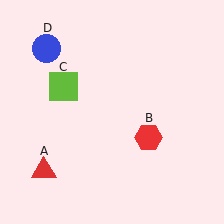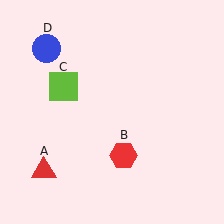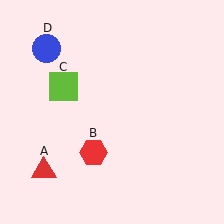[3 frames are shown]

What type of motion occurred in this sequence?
The red hexagon (object B) rotated clockwise around the center of the scene.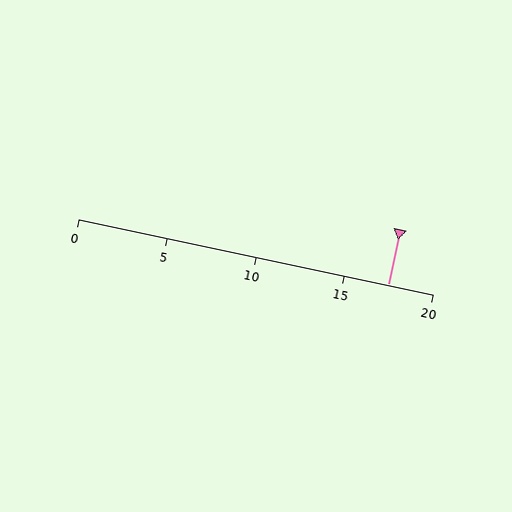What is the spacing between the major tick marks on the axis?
The major ticks are spaced 5 apart.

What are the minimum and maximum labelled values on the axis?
The axis runs from 0 to 20.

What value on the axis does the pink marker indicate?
The marker indicates approximately 17.5.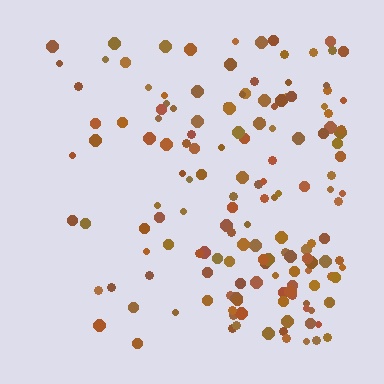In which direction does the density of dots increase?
From left to right, with the right side densest.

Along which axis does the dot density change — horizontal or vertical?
Horizontal.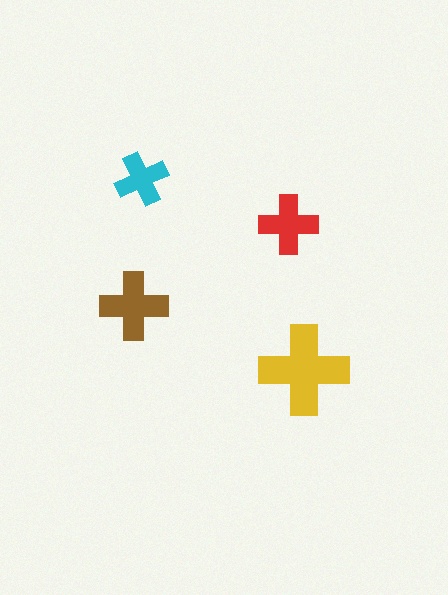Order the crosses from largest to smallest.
the yellow one, the brown one, the red one, the cyan one.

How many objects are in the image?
There are 4 objects in the image.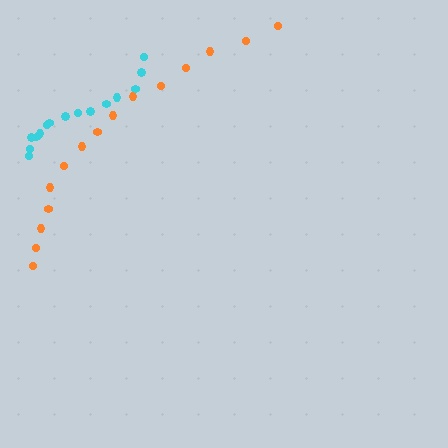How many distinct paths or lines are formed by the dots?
There are 2 distinct paths.